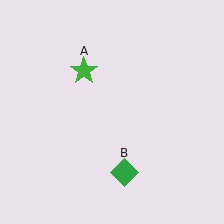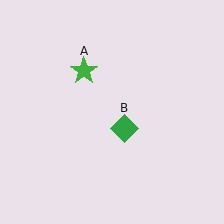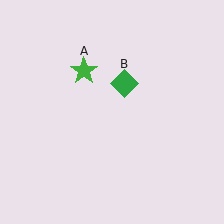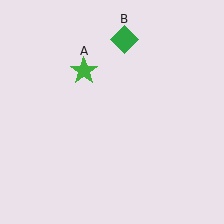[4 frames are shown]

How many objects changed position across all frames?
1 object changed position: green diamond (object B).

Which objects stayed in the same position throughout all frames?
Green star (object A) remained stationary.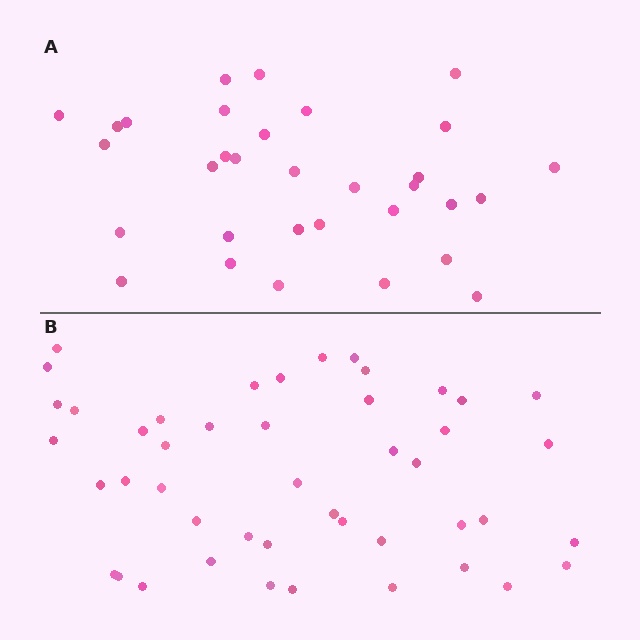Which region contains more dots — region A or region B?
Region B (the bottom region) has more dots.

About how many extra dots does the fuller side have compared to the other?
Region B has approximately 15 more dots than region A.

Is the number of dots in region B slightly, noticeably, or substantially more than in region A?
Region B has noticeably more, but not dramatically so. The ratio is roughly 1.4 to 1.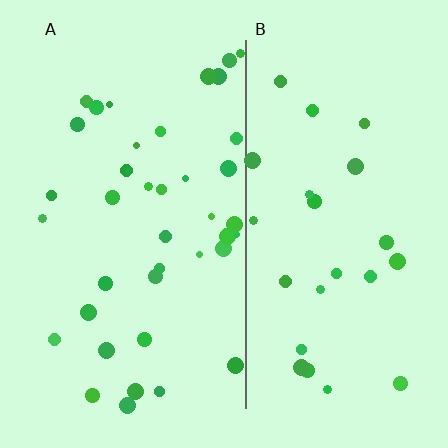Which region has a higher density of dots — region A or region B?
A (the left).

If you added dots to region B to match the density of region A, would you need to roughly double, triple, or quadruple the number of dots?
Approximately double.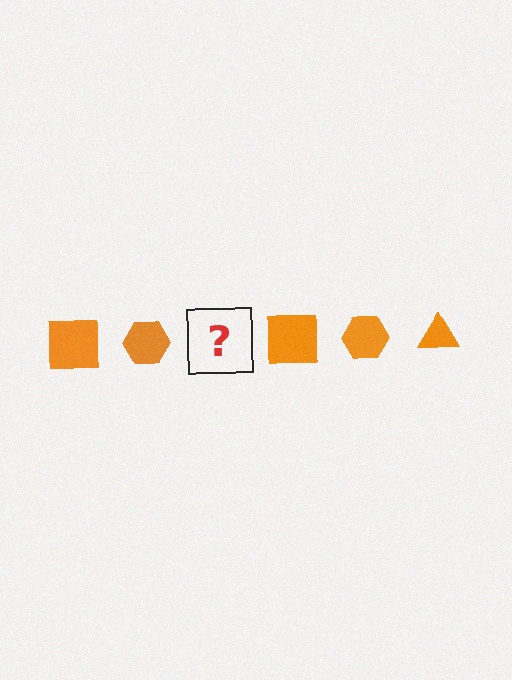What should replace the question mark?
The question mark should be replaced with an orange triangle.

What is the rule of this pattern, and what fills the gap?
The rule is that the pattern cycles through square, hexagon, triangle shapes in orange. The gap should be filled with an orange triangle.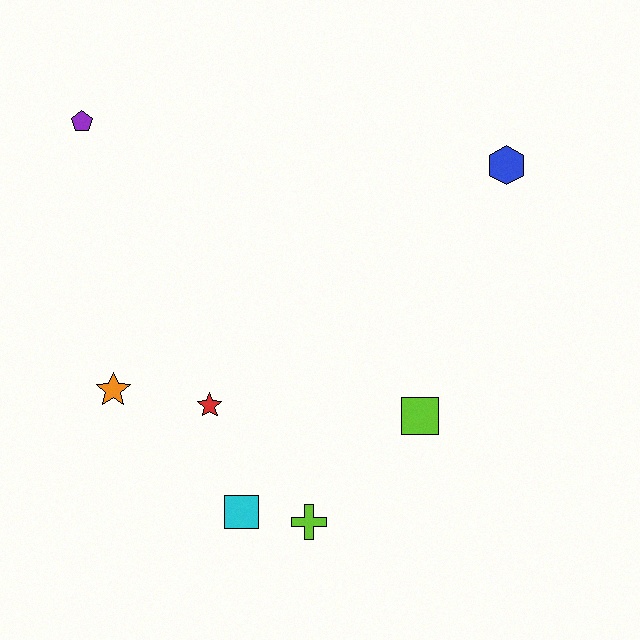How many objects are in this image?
There are 7 objects.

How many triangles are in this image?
There are no triangles.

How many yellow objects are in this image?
There are no yellow objects.